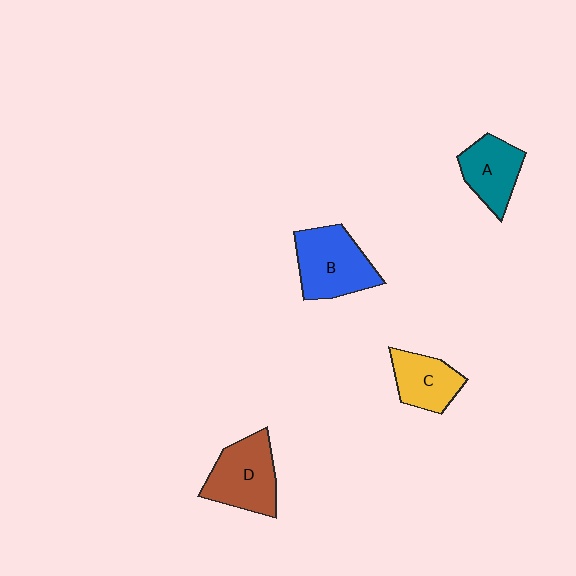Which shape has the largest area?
Shape B (blue).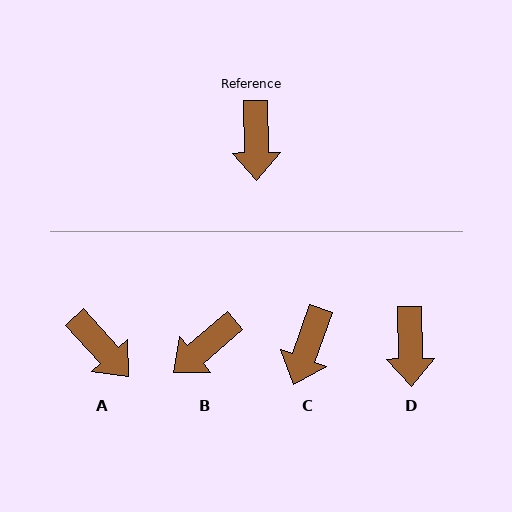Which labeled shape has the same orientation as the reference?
D.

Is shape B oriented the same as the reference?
No, it is off by about 51 degrees.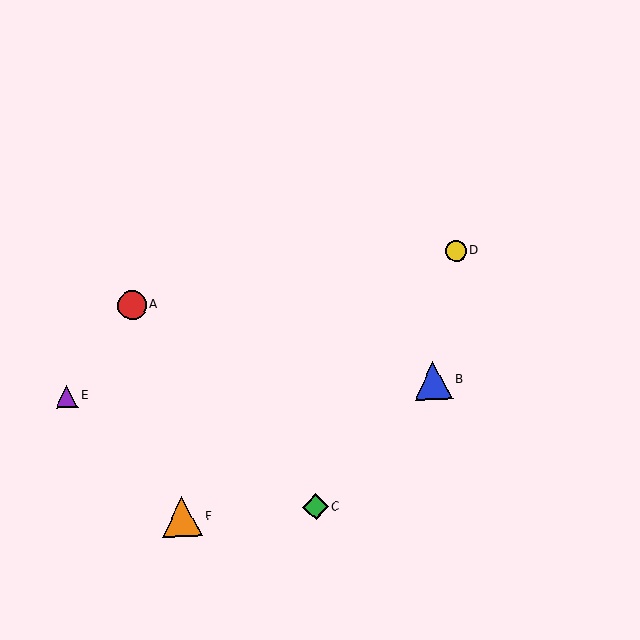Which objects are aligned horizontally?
Objects B, E are aligned horizontally.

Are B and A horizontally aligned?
No, B is at y≈380 and A is at y≈305.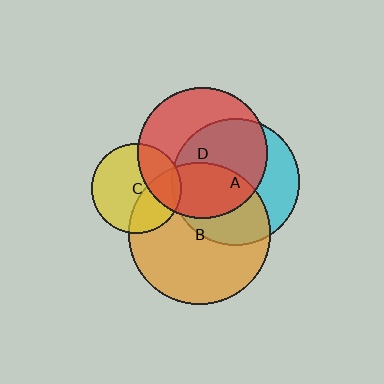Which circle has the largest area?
Circle B (orange).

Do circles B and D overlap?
Yes.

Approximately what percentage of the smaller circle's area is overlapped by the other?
Approximately 30%.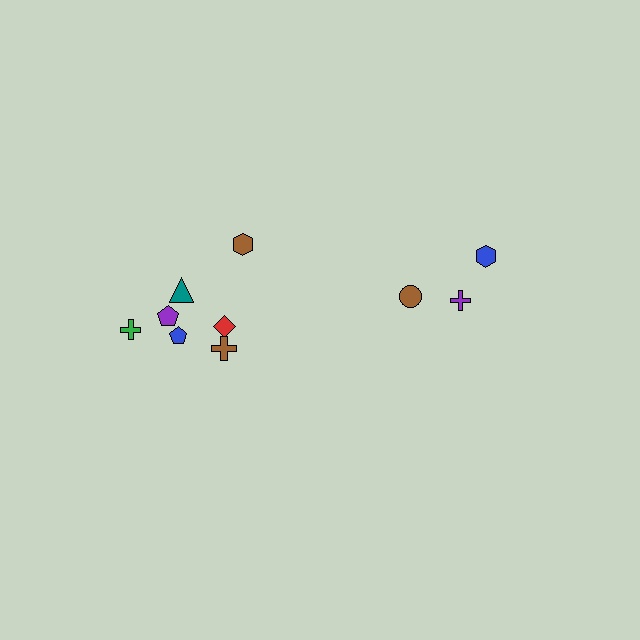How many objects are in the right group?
There are 3 objects.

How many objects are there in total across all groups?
There are 10 objects.